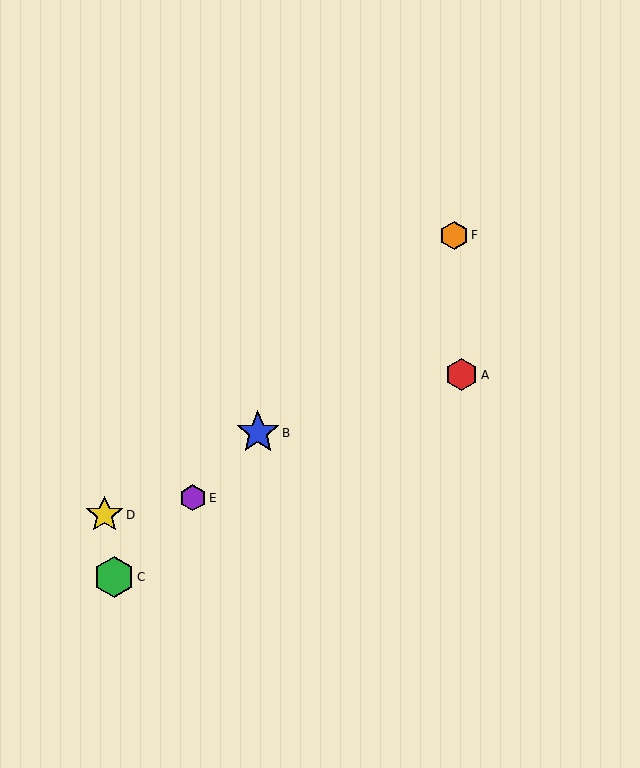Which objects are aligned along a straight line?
Objects B, C, E, F are aligned along a straight line.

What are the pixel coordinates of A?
Object A is at (462, 375).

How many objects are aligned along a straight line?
4 objects (B, C, E, F) are aligned along a straight line.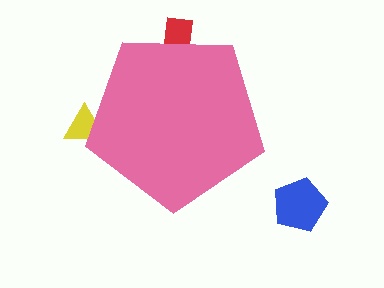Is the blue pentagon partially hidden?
No, the blue pentagon is fully visible.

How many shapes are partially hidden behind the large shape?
2 shapes are partially hidden.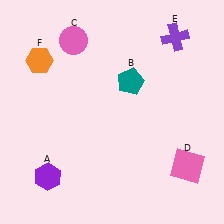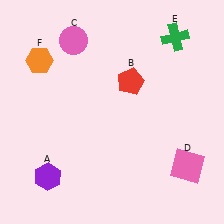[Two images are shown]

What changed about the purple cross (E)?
In Image 1, E is purple. In Image 2, it changed to green.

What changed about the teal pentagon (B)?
In Image 1, B is teal. In Image 2, it changed to red.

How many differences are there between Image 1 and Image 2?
There are 2 differences between the two images.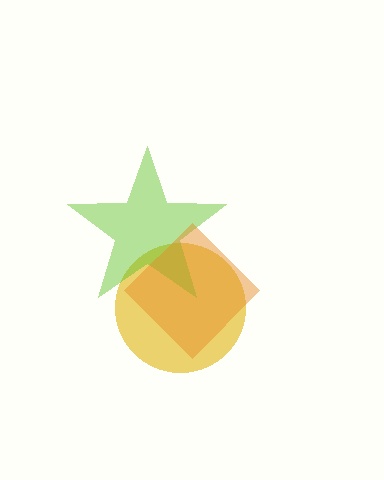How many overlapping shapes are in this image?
There are 3 overlapping shapes in the image.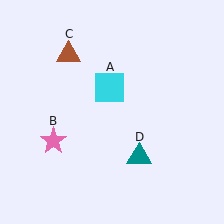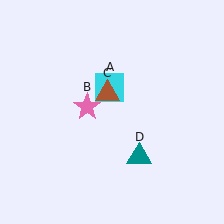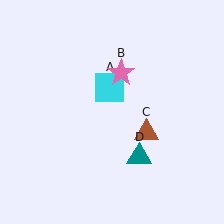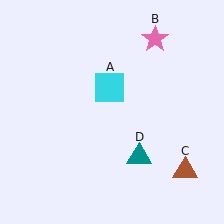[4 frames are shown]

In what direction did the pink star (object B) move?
The pink star (object B) moved up and to the right.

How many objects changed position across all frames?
2 objects changed position: pink star (object B), brown triangle (object C).